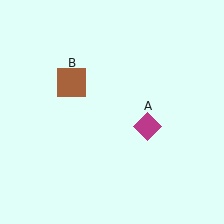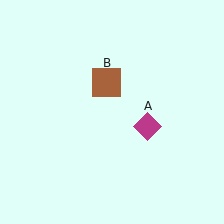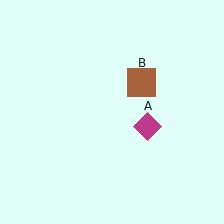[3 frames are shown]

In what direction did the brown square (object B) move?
The brown square (object B) moved right.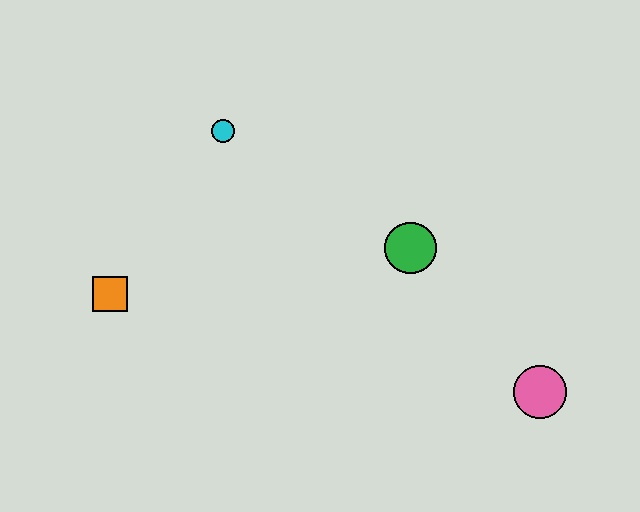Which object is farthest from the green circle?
The orange square is farthest from the green circle.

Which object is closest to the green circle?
The pink circle is closest to the green circle.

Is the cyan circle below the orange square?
No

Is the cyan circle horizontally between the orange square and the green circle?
Yes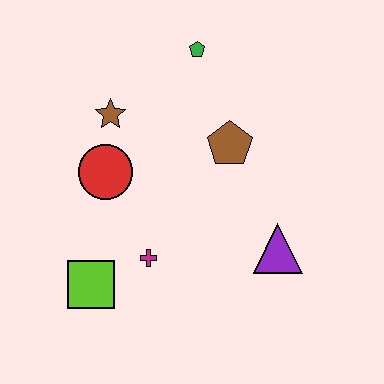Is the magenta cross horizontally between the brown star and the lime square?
No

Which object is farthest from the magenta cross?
The green pentagon is farthest from the magenta cross.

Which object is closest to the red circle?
The brown star is closest to the red circle.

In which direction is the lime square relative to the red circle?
The lime square is below the red circle.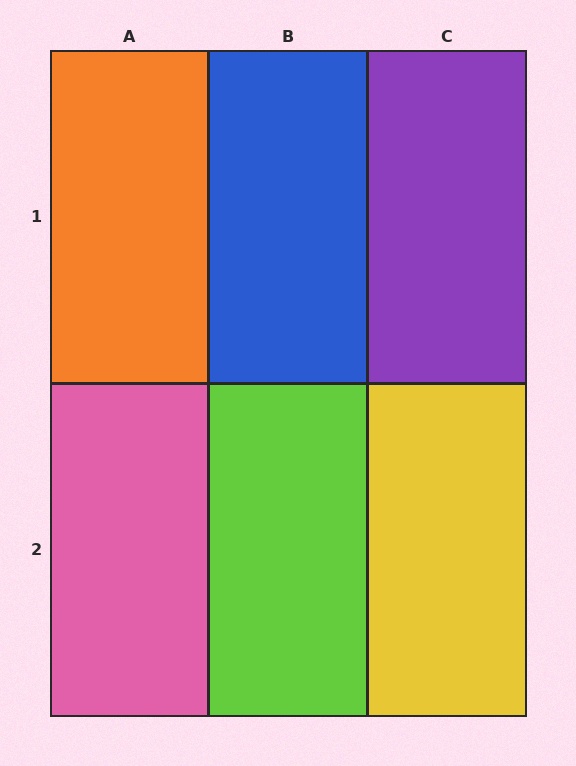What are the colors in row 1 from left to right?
Orange, blue, purple.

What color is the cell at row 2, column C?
Yellow.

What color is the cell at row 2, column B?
Lime.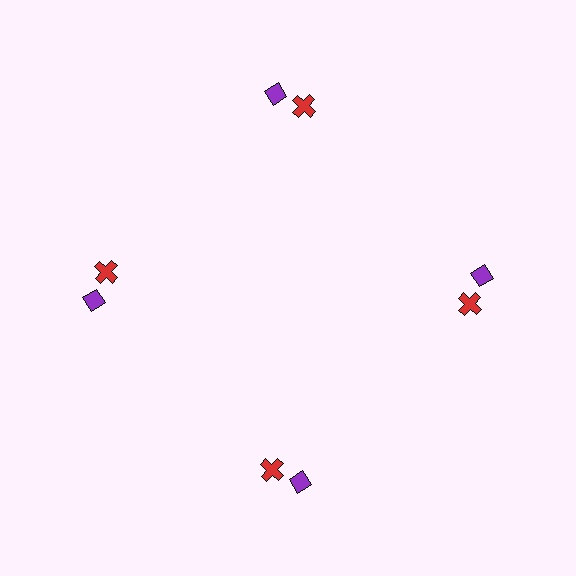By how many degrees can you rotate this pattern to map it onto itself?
The pattern maps onto itself every 90 degrees of rotation.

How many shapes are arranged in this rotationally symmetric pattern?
There are 8 shapes, arranged in 4 groups of 2.